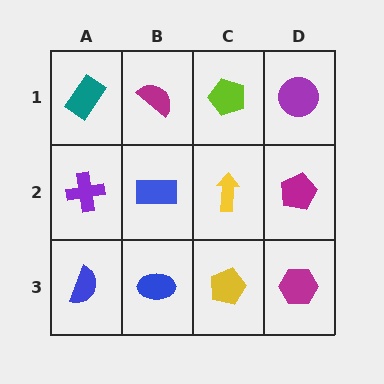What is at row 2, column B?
A blue rectangle.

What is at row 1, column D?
A purple circle.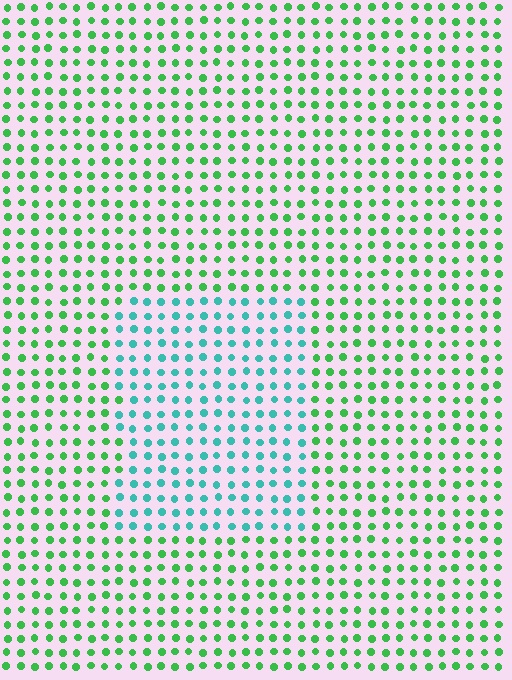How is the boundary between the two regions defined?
The boundary is defined purely by a slight shift in hue (about 46 degrees). Spacing, size, and orientation are identical on both sides.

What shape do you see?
I see a rectangle.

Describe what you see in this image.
The image is filled with small green elements in a uniform arrangement. A rectangle-shaped region is visible where the elements are tinted to a slightly different hue, forming a subtle color boundary.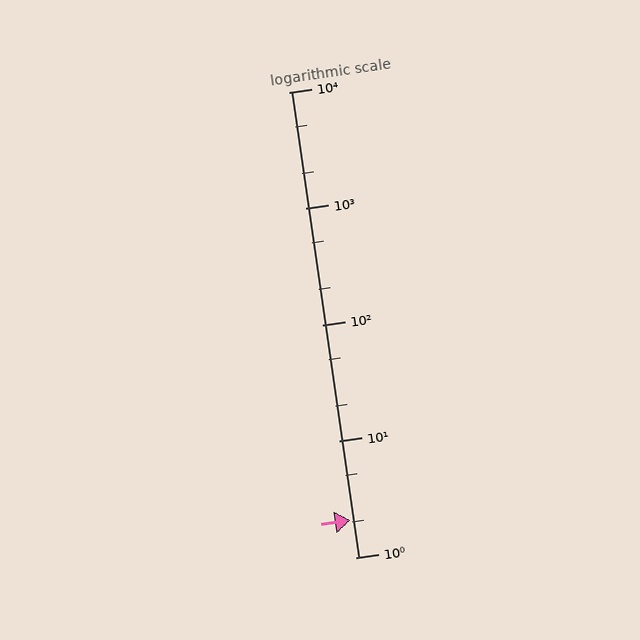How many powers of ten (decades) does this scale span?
The scale spans 4 decades, from 1 to 10000.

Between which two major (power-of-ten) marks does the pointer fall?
The pointer is between 1 and 10.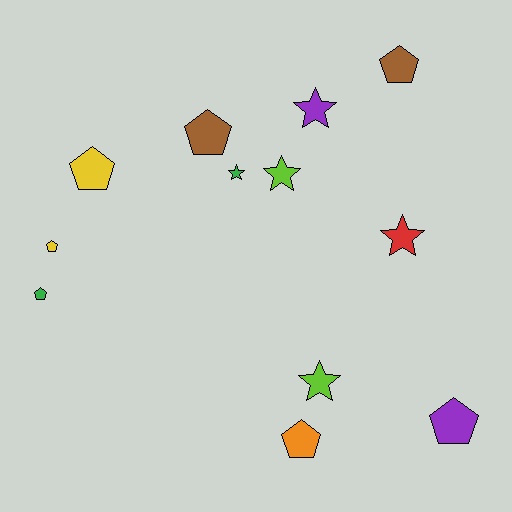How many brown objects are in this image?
There are 2 brown objects.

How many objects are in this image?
There are 12 objects.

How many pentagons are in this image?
There are 7 pentagons.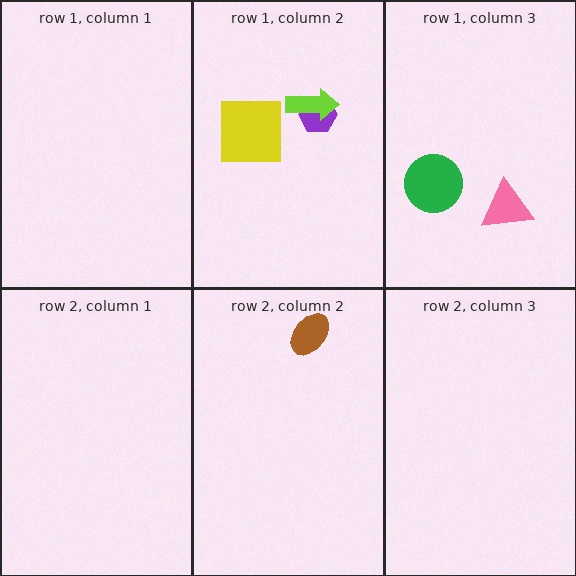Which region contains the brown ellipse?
The row 2, column 2 region.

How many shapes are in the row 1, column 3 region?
2.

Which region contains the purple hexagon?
The row 1, column 2 region.